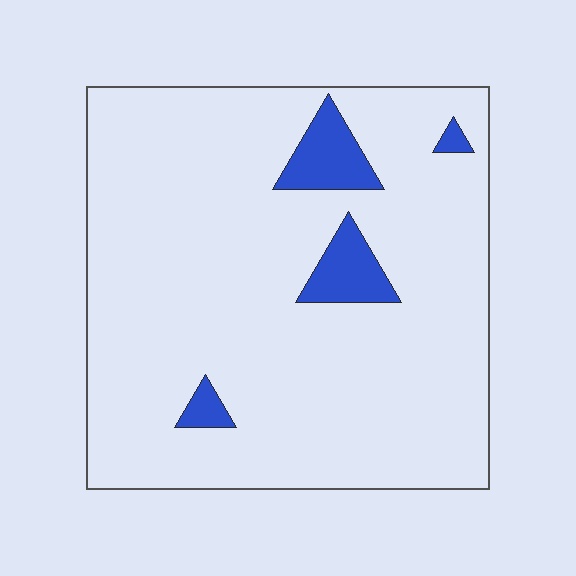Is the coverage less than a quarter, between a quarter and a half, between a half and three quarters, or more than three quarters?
Less than a quarter.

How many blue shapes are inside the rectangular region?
4.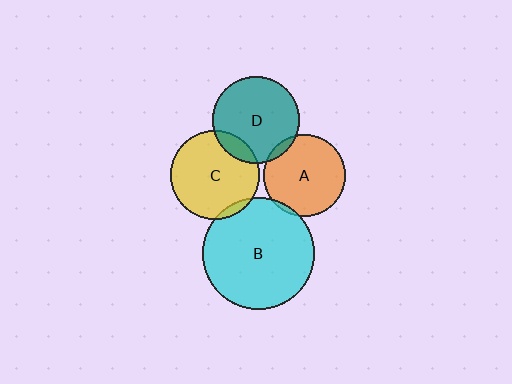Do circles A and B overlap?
Yes.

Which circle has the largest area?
Circle B (cyan).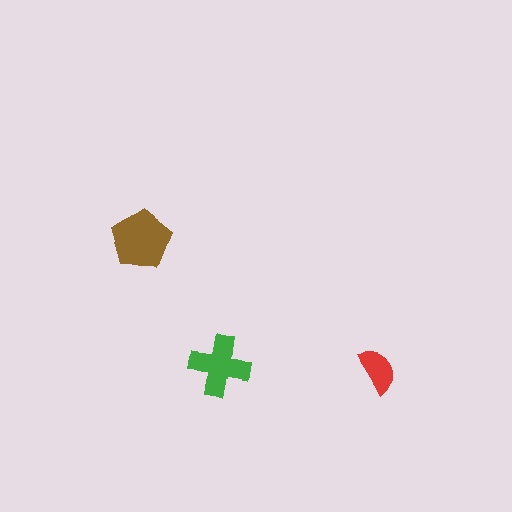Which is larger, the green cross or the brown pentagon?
The brown pentagon.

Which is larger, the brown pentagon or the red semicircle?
The brown pentagon.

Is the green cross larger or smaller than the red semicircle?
Larger.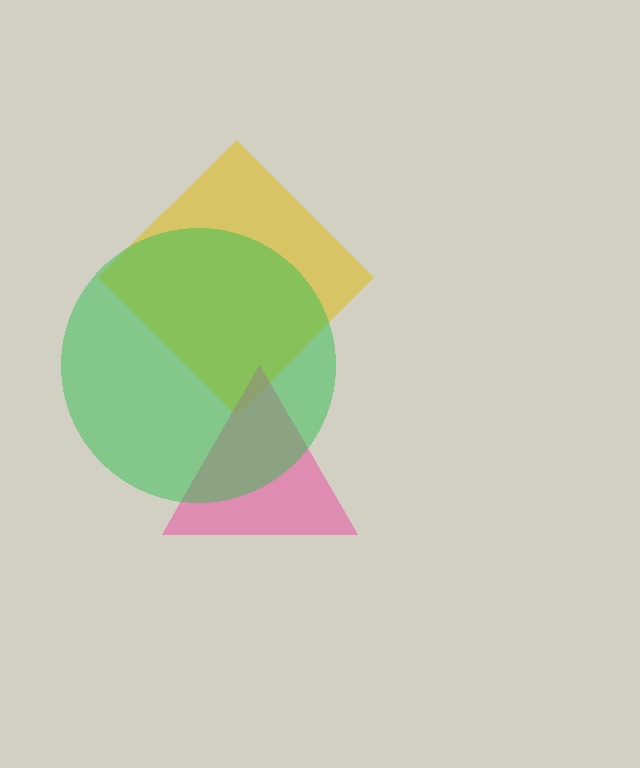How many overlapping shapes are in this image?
There are 3 overlapping shapes in the image.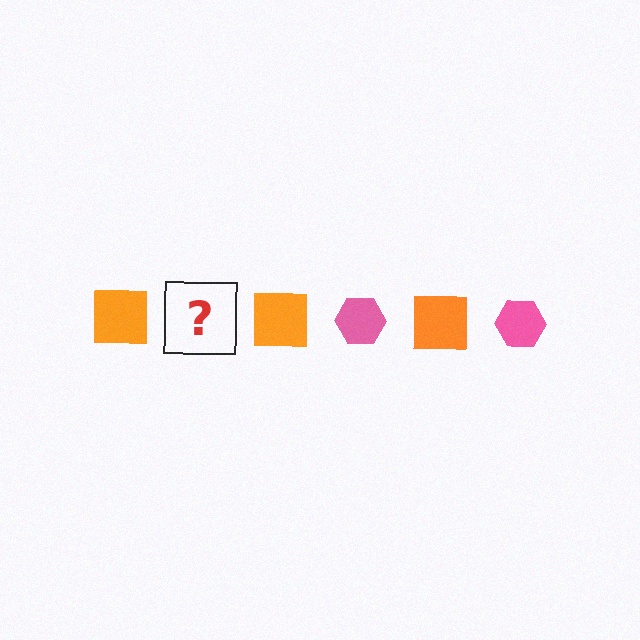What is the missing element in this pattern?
The missing element is a pink hexagon.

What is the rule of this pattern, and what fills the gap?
The rule is that the pattern alternates between orange square and pink hexagon. The gap should be filled with a pink hexagon.